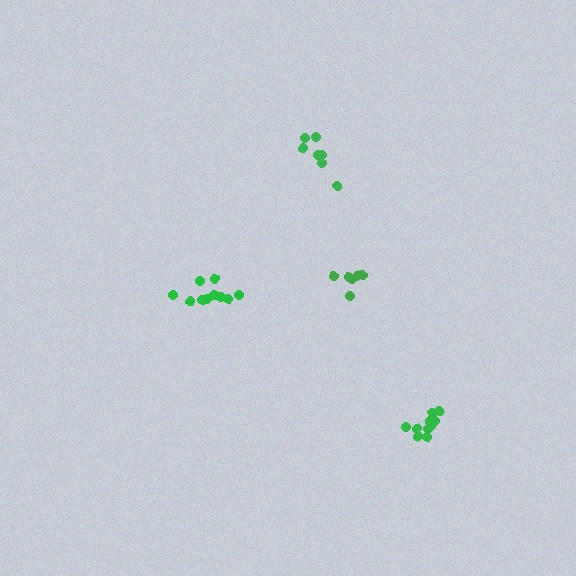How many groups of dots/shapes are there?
There are 4 groups.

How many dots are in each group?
Group 1: 10 dots, Group 2: 11 dots, Group 3: 7 dots, Group 4: 6 dots (34 total).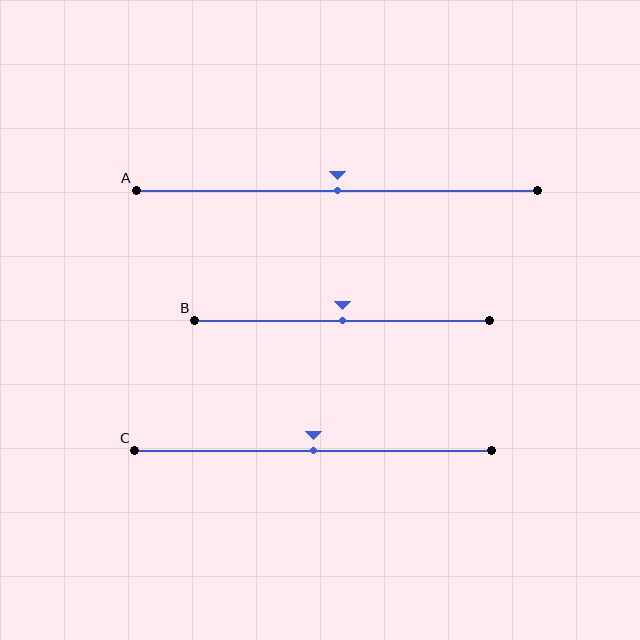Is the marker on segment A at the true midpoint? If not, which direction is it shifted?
Yes, the marker on segment A is at the true midpoint.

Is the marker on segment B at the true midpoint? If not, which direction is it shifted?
Yes, the marker on segment B is at the true midpoint.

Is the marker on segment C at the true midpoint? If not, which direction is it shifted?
Yes, the marker on segment C is at the true midpoint.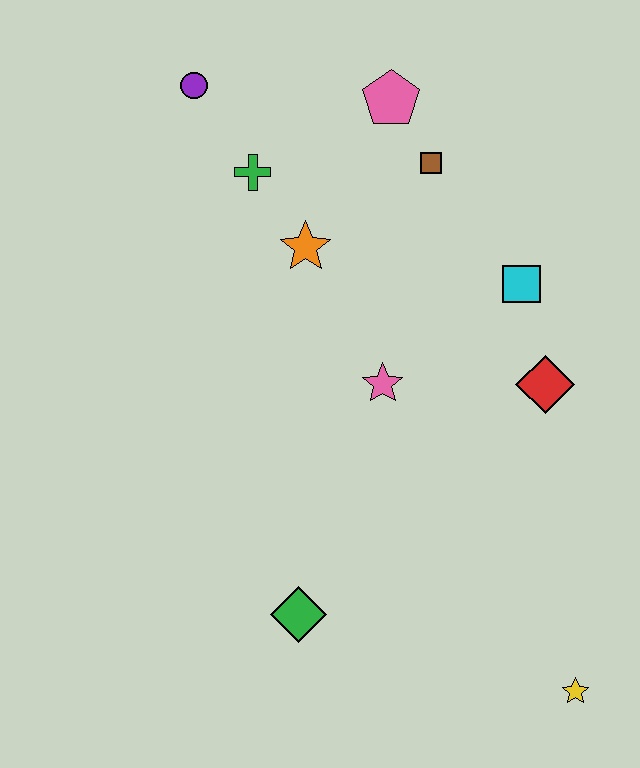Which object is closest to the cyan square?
The red diamond is closest to the cyan square.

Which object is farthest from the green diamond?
The purple circle is farthest from the green diamond.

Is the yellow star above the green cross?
No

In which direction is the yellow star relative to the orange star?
The yellow star is below the orange star.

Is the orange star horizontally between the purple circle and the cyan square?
Yes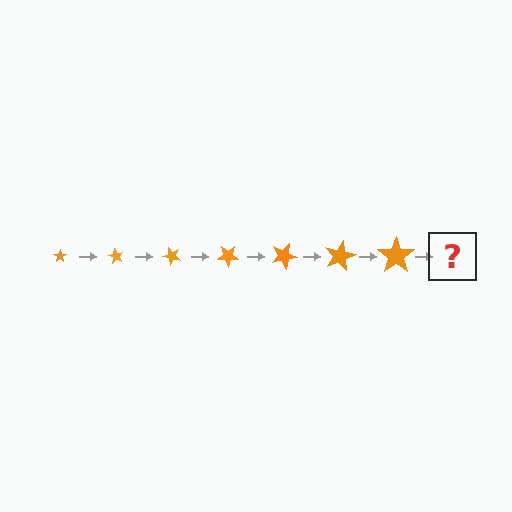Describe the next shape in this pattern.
It should be a star, larger than the previous one and rotated 420 degrees from the start.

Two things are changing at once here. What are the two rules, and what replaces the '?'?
The two rules are that the star grows larger each step and it rotates 60 degrees each step. The '?' should be a star, larger than the previous one and rotated 420 degrees from the start.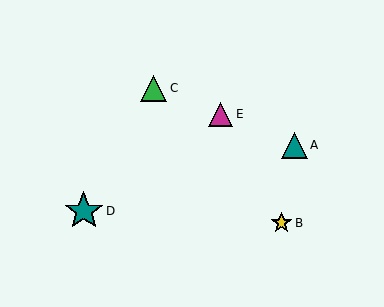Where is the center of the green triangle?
The center of the green triangle is at (154, 88).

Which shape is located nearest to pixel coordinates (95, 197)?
The teal star (labeled D) at (84, 211) is nearest to that location.